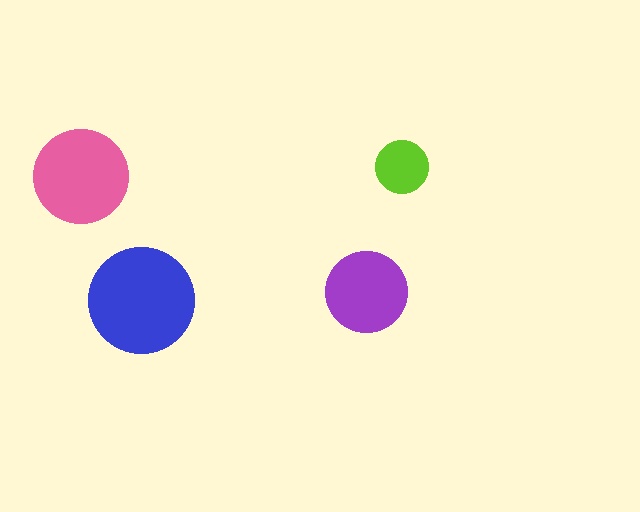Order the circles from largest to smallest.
the blue one, the pink one, the purple one, the lime one.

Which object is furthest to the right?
The lime circle is rightmost.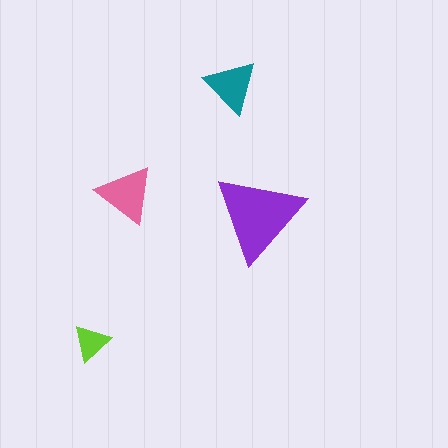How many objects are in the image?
There are 4 objects in the image.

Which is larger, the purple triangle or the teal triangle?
The purple one.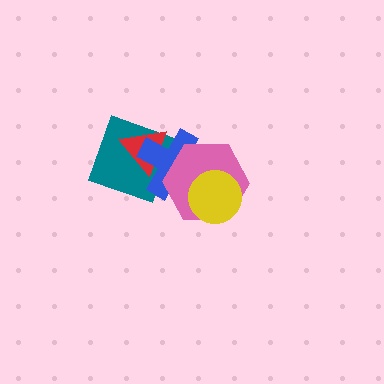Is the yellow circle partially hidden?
No, no other shape covers it.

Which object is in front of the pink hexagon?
The yellow circle is in front of the pink hexagon.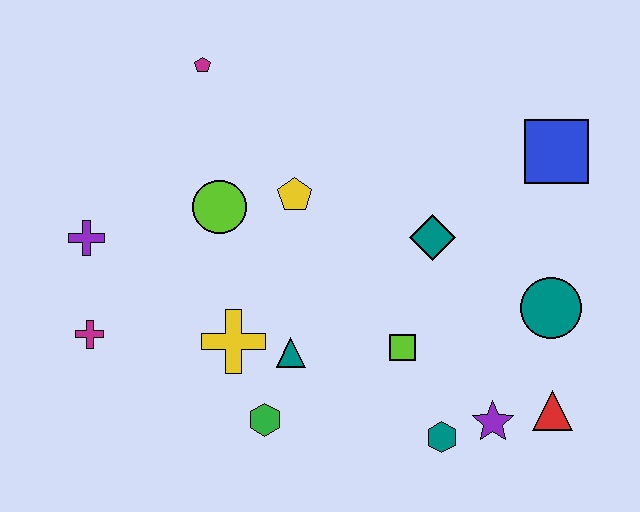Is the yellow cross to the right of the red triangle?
No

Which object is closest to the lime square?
The teal hexagon is closest to the lime square.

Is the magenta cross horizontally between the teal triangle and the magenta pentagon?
No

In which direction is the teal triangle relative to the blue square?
The teal triangle is to the left of the blue square.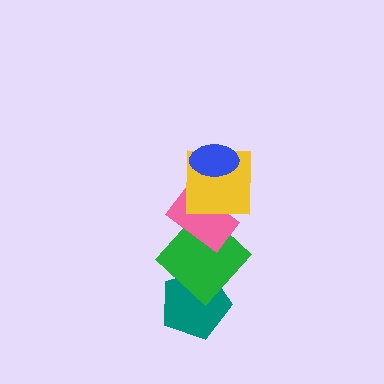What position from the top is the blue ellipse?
The blue ellipse is 1st from the top.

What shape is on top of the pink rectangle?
The yellow square is on top of the pink rectangle.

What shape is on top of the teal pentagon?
The green diamond is on top of the teal pentagon.